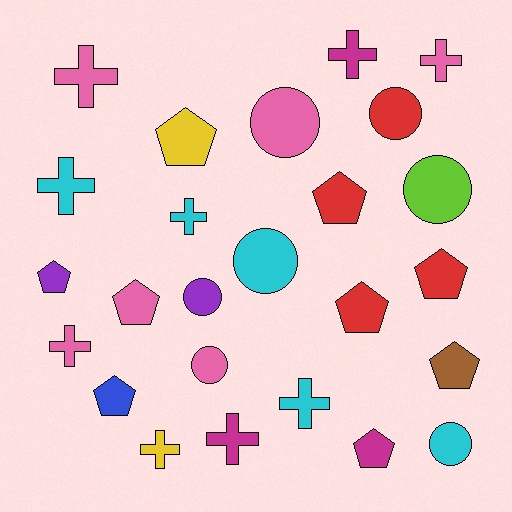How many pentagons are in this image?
There are 9 pentagons.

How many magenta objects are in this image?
There are 3 magenta objects.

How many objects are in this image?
There are 25 objects.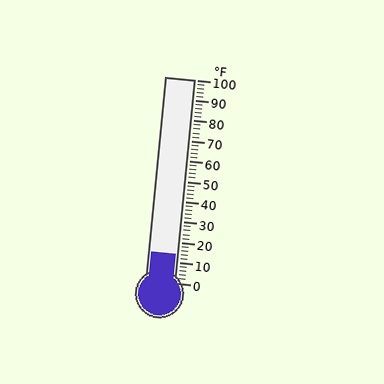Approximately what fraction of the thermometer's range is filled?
The thermometer is filled to approximately 15% of its range.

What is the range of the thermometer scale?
The thermometer scale ranges from 0°F to 100°F.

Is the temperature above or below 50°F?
The temperature is below 50°F.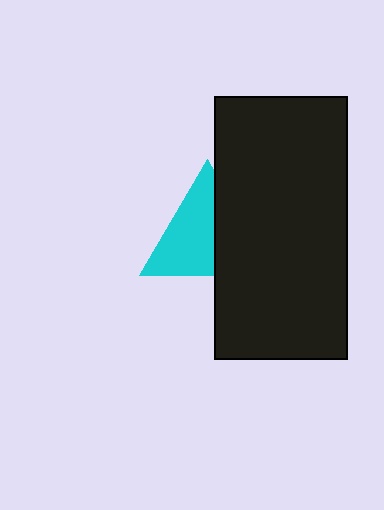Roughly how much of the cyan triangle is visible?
About half of it is visible (roughly 59%).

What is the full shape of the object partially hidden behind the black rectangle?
The partially hidden object is a cyan triangle.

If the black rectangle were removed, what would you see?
You would see the complete cyan triangle.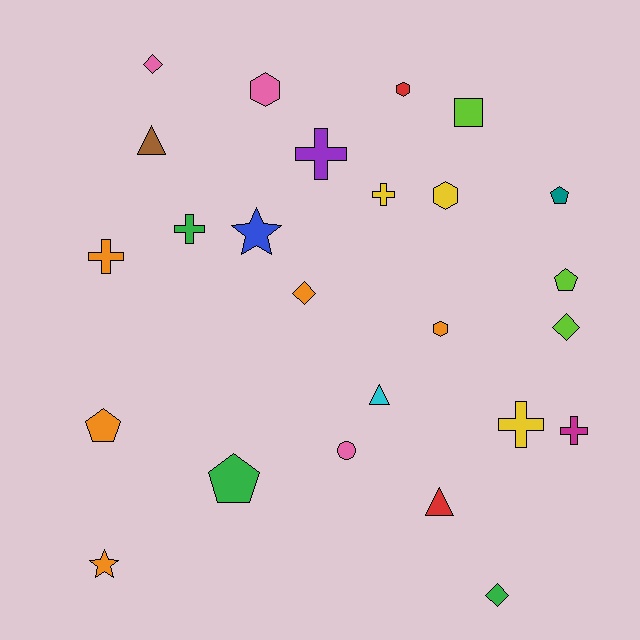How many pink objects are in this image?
There are 3 pink objects.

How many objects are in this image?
There are 25 objects.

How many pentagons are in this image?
There are 4 pentagons.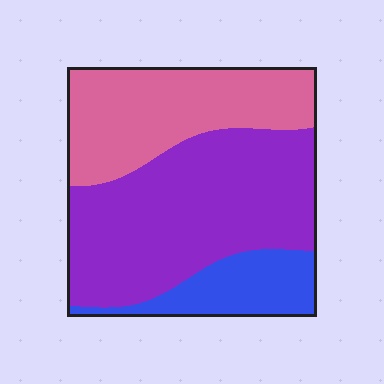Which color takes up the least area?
Blue, at roughly 15%.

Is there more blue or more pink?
Pink.